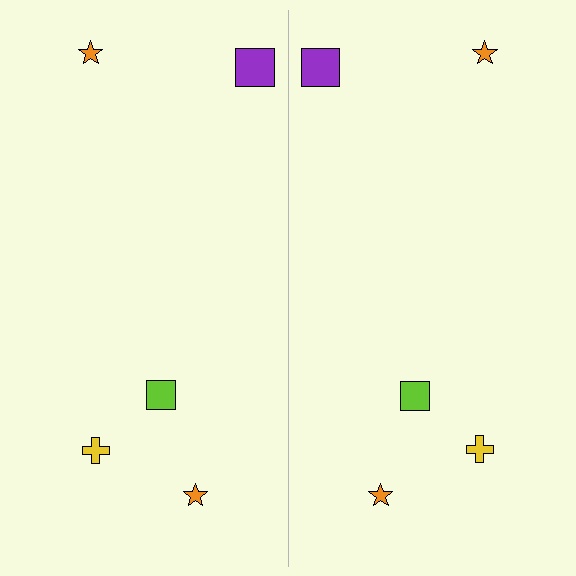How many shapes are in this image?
There are 10 shapes in this image.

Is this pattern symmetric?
Yes, this pattern has bilateral (reflection) symmetry.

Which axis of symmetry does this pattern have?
The pattern has a vertical axis of symmetry running through the center of the image.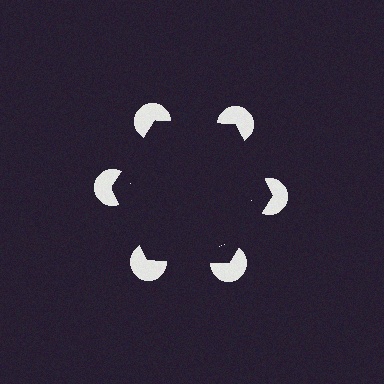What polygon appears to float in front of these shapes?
An illusory hexagon — its edges are inferred from the aligned wedge cuts in the pac-man discs, not physically drawn.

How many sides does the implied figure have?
6 sides.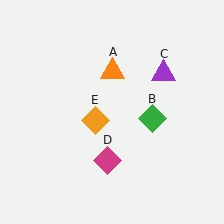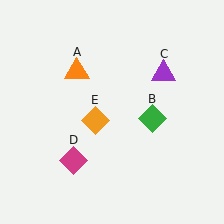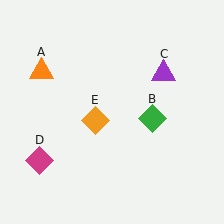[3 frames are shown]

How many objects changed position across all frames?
2 objects changed position: orange triangle (object A), magenta diamond (object D).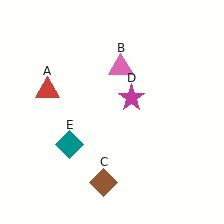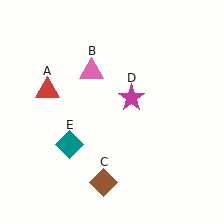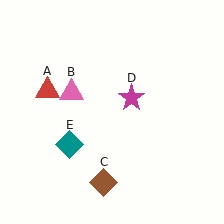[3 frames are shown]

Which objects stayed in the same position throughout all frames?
Red triangle (object A) and brown diamond (object C) and magenta star (object D) and teal diamond (object E) remained stationary.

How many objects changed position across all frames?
1 object changed position: pink triangle (object B).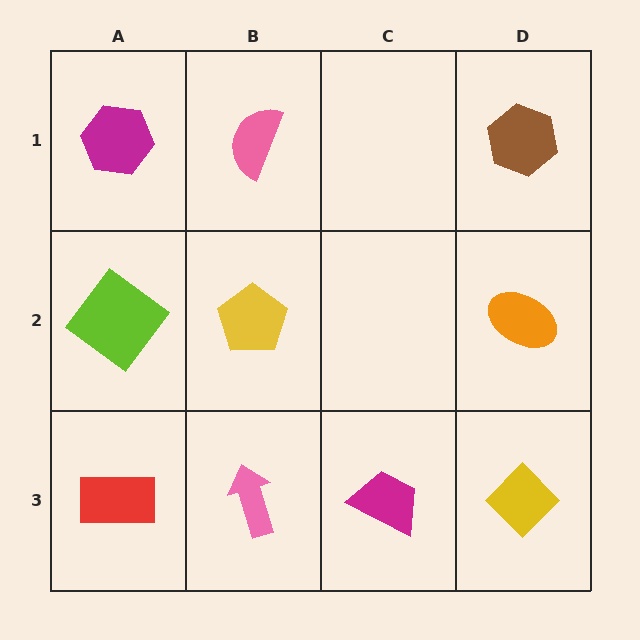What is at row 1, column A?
A magenta hexagon.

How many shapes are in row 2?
3 shapes.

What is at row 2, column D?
An orange ellipse.